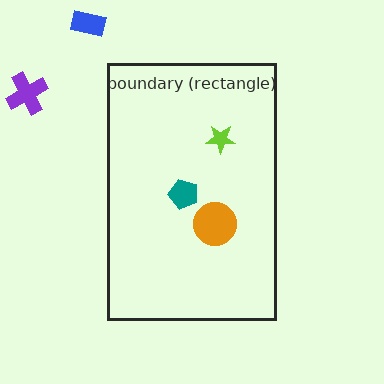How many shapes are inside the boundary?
3 inside, 2 outside.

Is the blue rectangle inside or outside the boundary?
Outside.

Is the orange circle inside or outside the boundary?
Inside.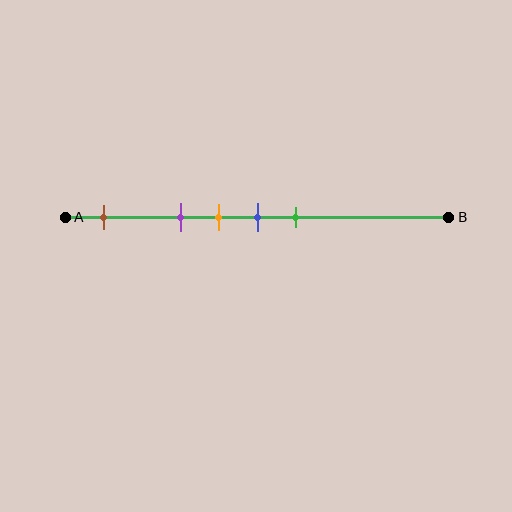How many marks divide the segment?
There are 5 marks dividing the segment.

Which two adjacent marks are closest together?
The orange and blue marks are the closest adjacent pair.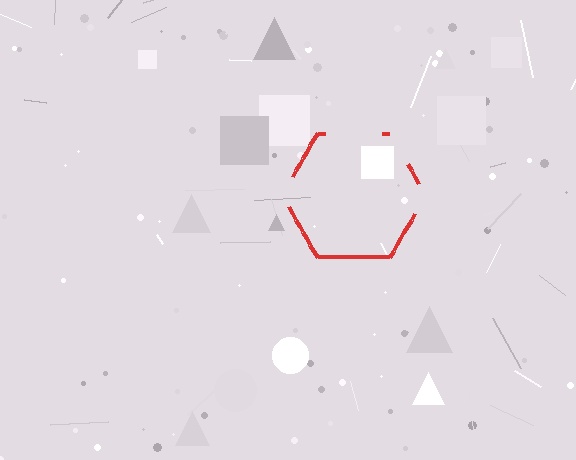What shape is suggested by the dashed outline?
The dashed outline suggests a hexagon.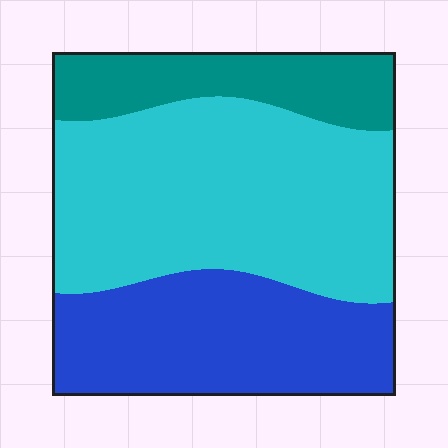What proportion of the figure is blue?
Blue covers 32% of the figure.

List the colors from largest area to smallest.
From largest to smallest: cyan, blue, teal.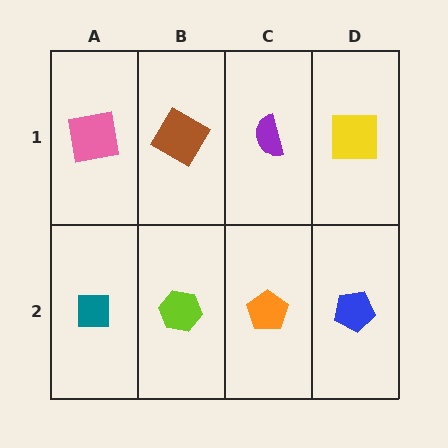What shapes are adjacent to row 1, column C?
An orange pentagon (row 2, column C), a brown diamond (row 1, column B), a yellow square (row 1, column D).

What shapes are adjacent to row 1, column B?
A lime hexagon (row 2, column B), a pink square (row 1, column A), a purple semicircle (row 1, column C).